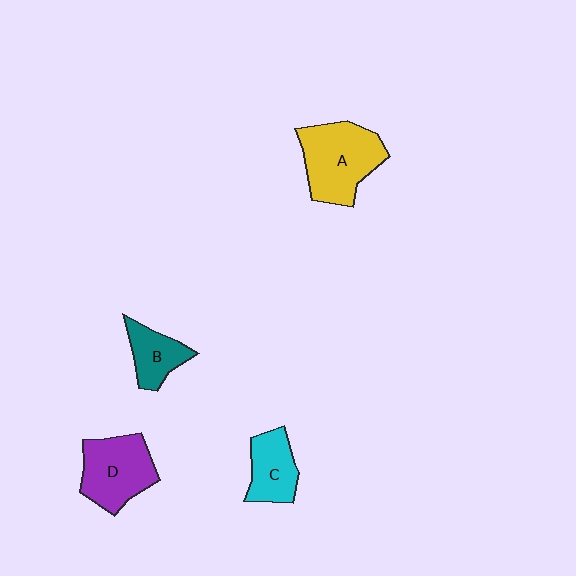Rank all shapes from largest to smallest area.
From largest to smallest: A (yellow), D (purple), C (cyan), B (teal).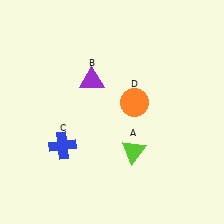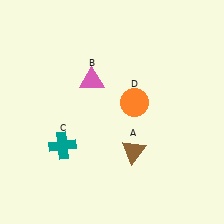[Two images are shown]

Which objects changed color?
A changed from lime to brown. B changed from purple to pink. C changed from blue to teal.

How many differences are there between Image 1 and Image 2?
There are 3 differences between the two images.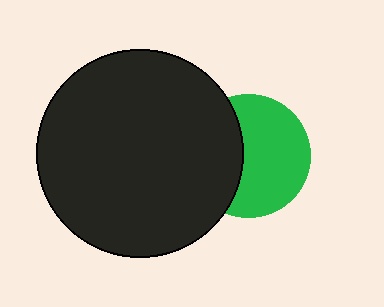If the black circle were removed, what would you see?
You would see the complete green circle.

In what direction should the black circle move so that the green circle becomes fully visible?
The black circle should move left. That is the shortest direction to clear the overlap and leave the green circle fully visible.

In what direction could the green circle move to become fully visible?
The green circle could move right. That would shift it out from behind the black circle entirely.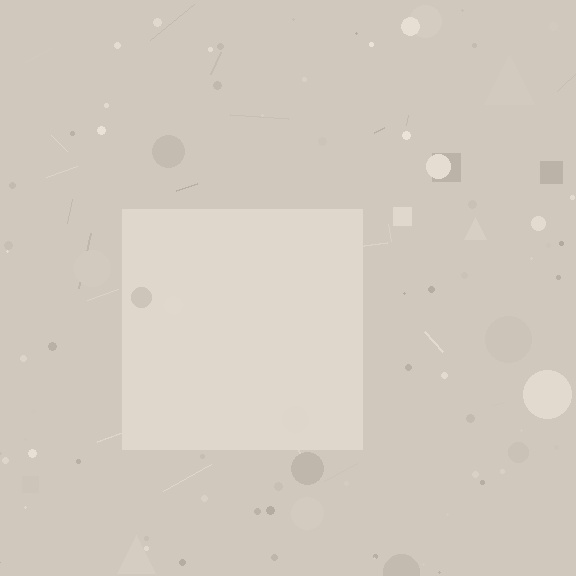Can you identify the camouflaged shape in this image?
The camouflaged shape is a square.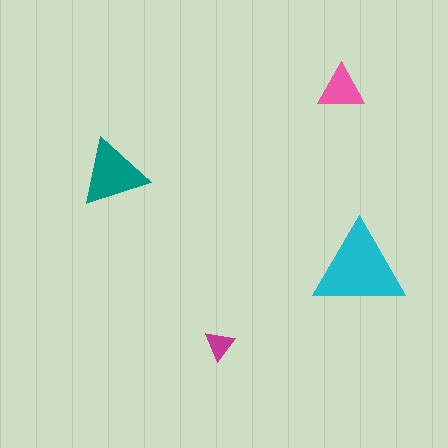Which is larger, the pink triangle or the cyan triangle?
The cyan one.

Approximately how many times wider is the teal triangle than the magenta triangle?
About 2 times wider.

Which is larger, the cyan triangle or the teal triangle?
The cyan one.